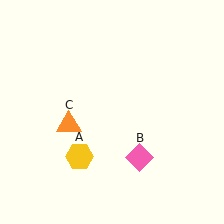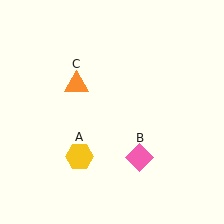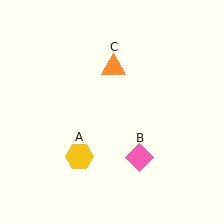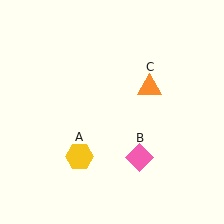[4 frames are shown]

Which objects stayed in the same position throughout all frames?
Yellow hexagon (object A) and pink diamond (object B) remained stationary.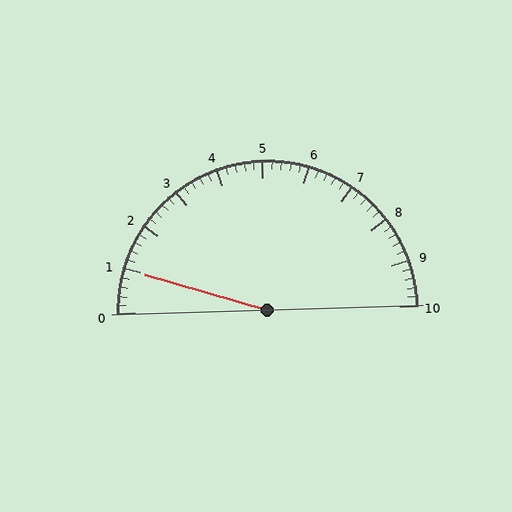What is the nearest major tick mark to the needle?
The nearest major tick mark is 1.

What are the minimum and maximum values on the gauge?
The gauge ranges from 0 to 10.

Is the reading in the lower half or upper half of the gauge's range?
The reading is in the lower half of the range (0 to 10).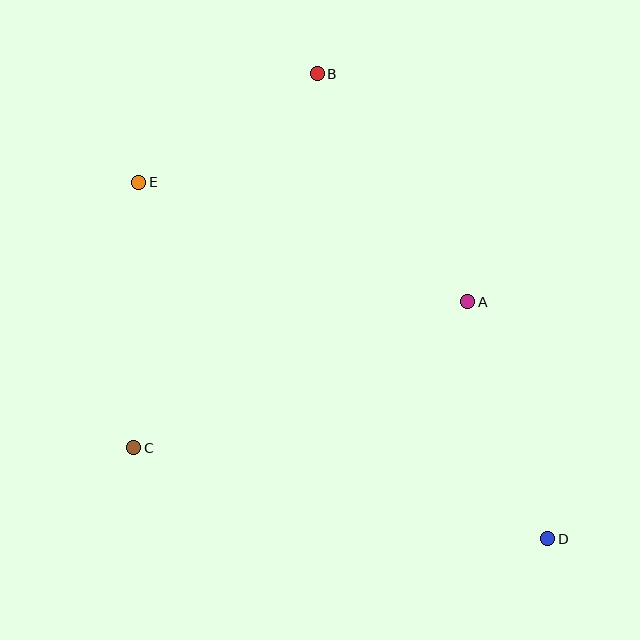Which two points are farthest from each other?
Points D and E are farthest from each other.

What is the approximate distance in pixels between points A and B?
The distance between A and B is approximately 273 pixels.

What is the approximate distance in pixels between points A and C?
The distance between A and C is approximately 365 pixels.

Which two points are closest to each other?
Points B and E are closest to each other.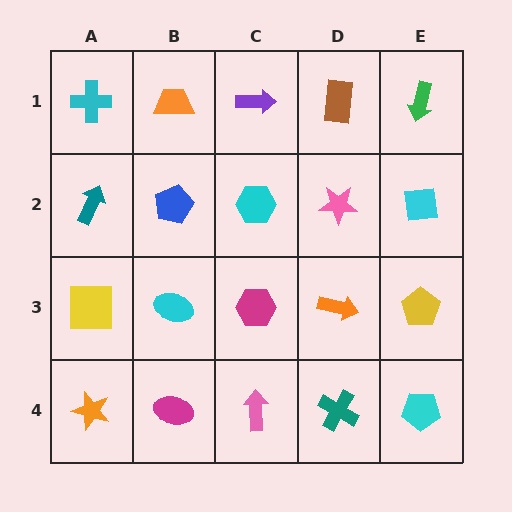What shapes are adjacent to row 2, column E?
A green arrow (row 1, column E), a yellow pentagon (row 3, column E), a pink star (row 2, column D).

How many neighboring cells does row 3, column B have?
4.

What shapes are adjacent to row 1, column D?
A pink star (row 2, column D), a purple arrow (row 1, column C), a green arrow (row 1, column E).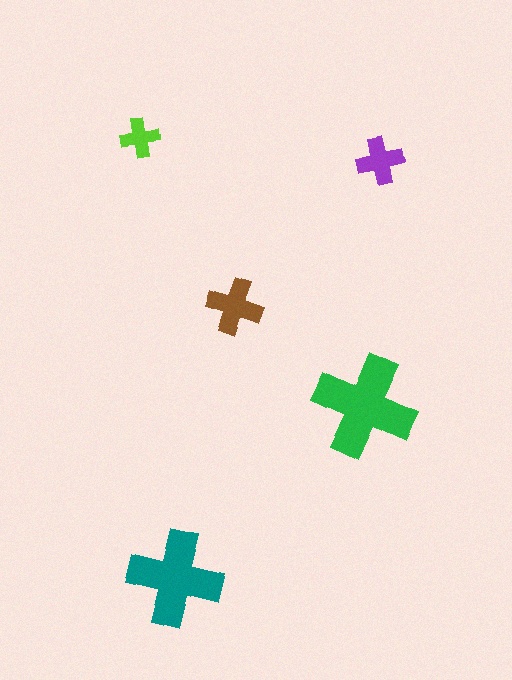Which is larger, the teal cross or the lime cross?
The teal one.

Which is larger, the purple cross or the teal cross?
The teal one.